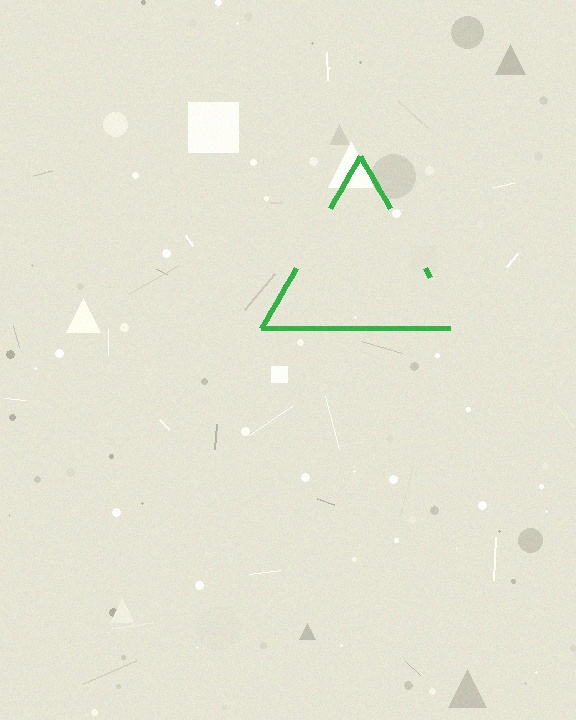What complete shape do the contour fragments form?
The contour fragments form a triangle.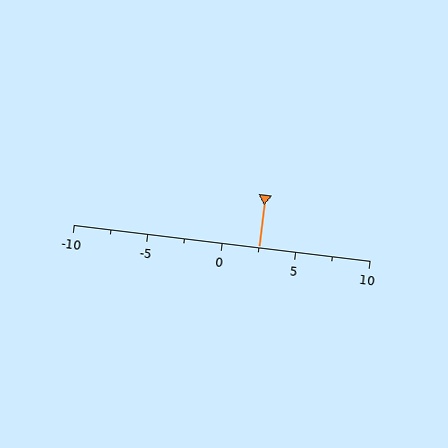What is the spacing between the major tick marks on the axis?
The major ticks are spaced 5 apart.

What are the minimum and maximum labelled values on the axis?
The axis runs from -10 to 10.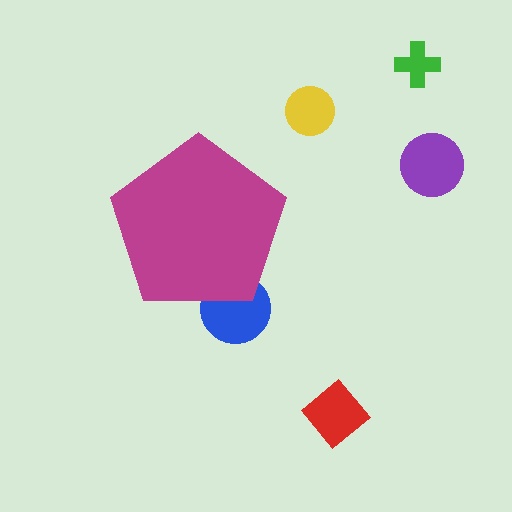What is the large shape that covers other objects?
A magenta pentagon.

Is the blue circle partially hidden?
Yes, the blue circle is partially hidden behind the magenta pentagon.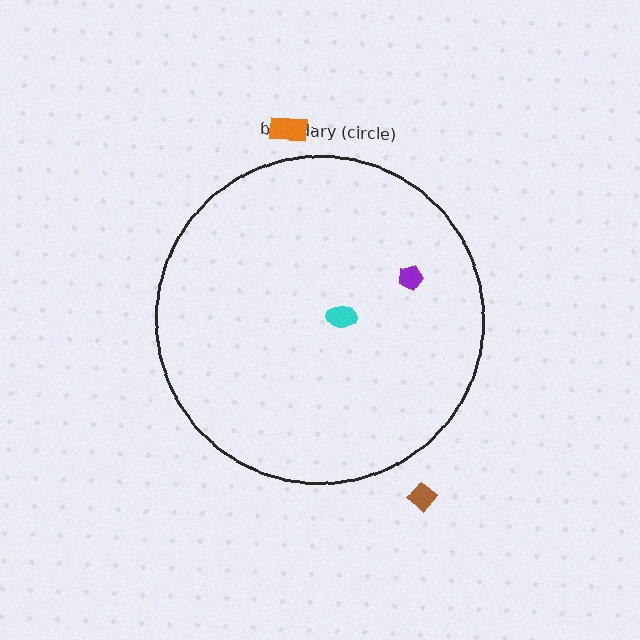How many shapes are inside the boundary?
2 inside, 2 outside.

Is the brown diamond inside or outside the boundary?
Outside.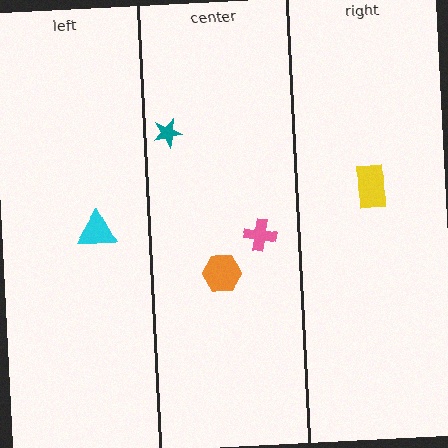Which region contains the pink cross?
The center region.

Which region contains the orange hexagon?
The center region.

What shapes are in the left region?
The cyan triangle.